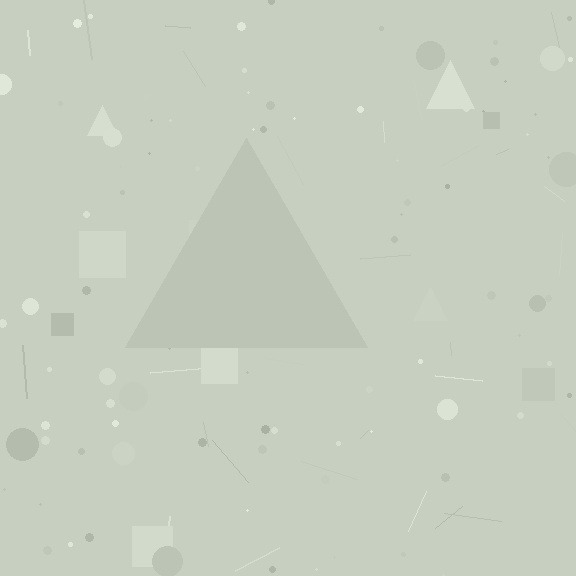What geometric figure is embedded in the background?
A triangle is embedded in the background.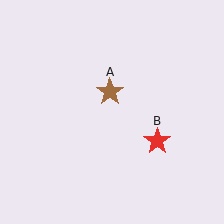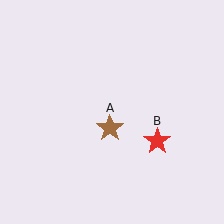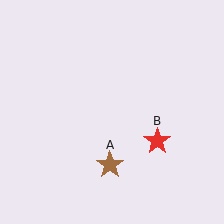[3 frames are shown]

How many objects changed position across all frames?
1 object changed position: brown star (object A).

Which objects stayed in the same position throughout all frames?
Red star (object B) remained stationary.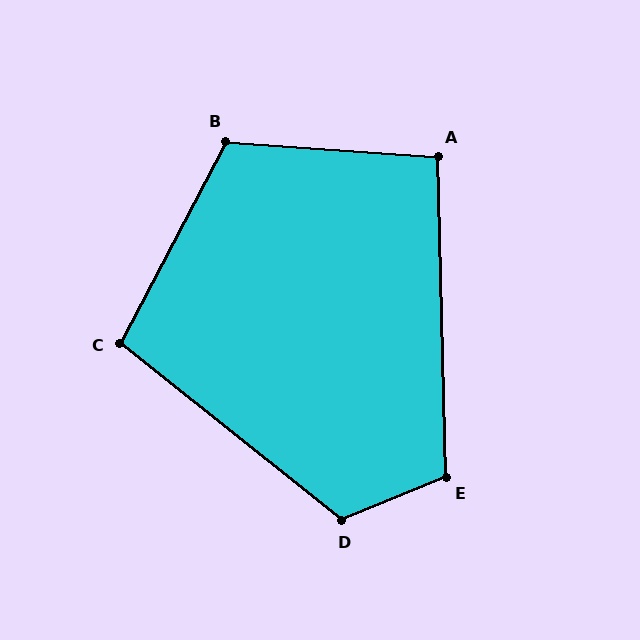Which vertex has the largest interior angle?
D, at approximately 119 degrees.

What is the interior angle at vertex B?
Approximately 114 degrees (obtuse).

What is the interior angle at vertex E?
Approximately 111 degrees (obtuse).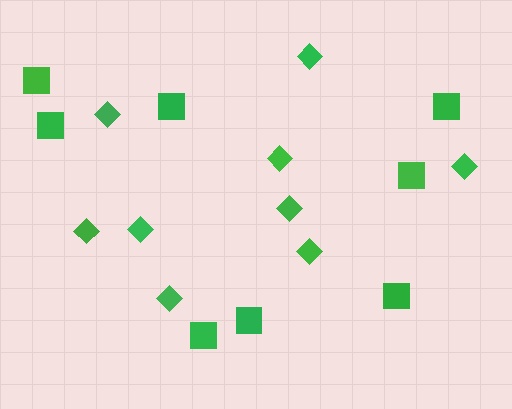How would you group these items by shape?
There are 2 groups: one group of diamonds (9) and one group of squares (8).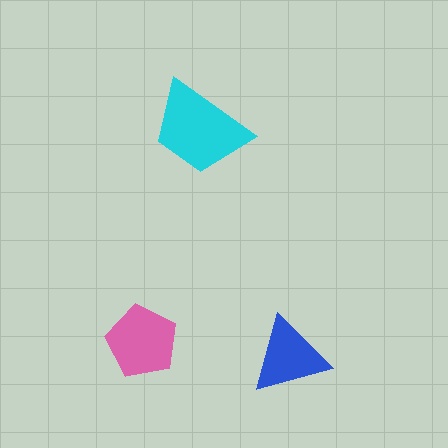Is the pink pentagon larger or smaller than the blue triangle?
Larger.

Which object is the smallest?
The blue triangle.